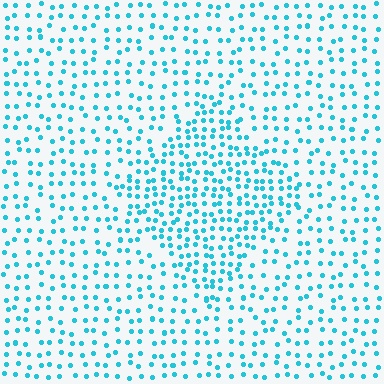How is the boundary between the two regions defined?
The boundary is defined by a change in element density (approximately 1.8x ratio). All elements are the same color, size, and shape.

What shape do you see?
I see a diamond.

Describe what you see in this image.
The image contains small cyan elements arranged at two different densities. A diamond-shaped region is visible where the elements are more densely packed than the surrounding area.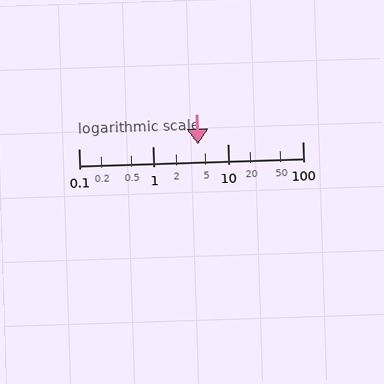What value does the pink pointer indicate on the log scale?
The pointer indicates approximately 4.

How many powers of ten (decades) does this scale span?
The scale spans 3 decades, from 0.1 to 100.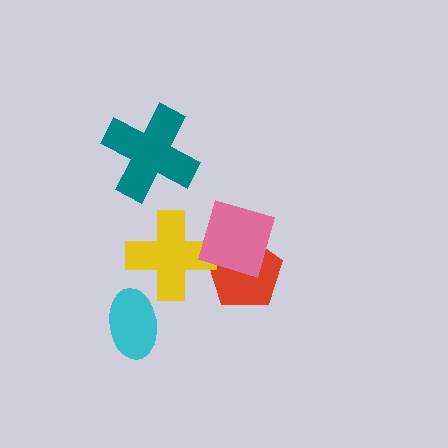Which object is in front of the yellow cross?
The pink diamond is in front of the yellow cross.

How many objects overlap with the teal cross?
0 objects overlap with the teal cross.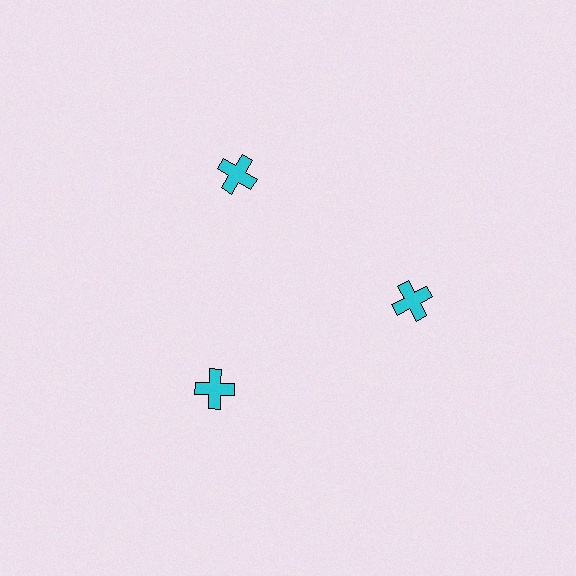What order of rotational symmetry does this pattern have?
This pattern has 3-fold rotational symmetry.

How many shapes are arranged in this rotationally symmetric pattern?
There are 3 shapes, arranged in 3 groups of 1.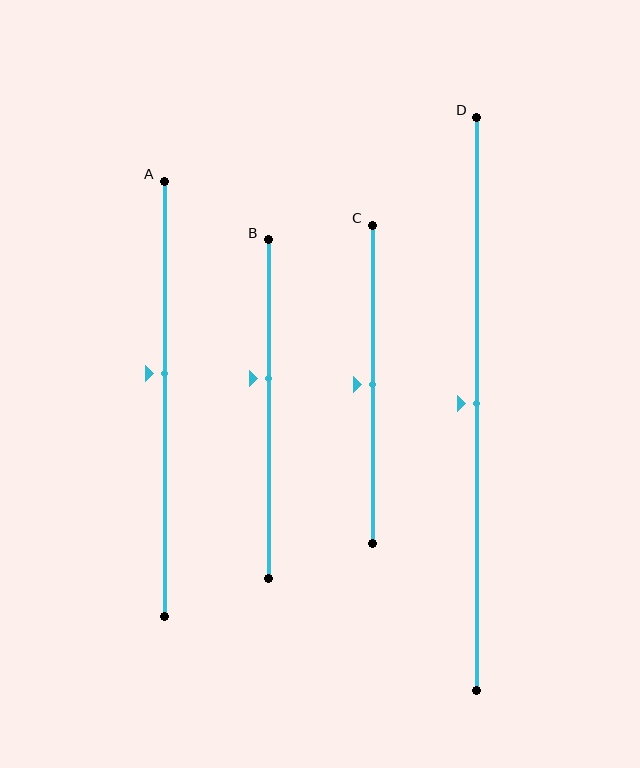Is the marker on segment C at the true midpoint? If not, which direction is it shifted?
Yes, the marker on segment C is at the true midpoint.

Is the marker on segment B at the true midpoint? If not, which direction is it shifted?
No, the marker on segment B is shifted upward by about 9% of the segment length.